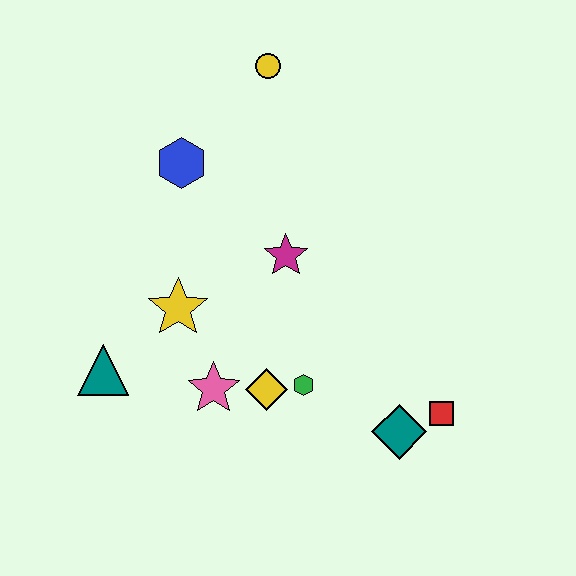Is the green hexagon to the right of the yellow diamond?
Yes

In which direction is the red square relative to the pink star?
The red square is to the right of the pink star.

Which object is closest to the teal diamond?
The red square is closest to the teal diamond.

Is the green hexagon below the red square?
No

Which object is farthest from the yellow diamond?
The yellow circle is farthest from the yellow diamond.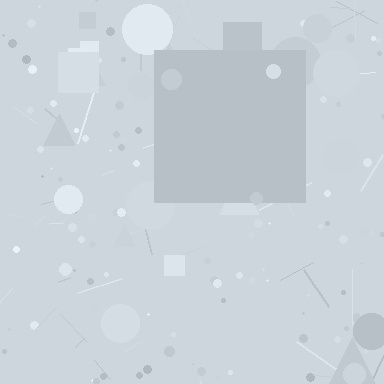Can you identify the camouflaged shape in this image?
The camouflaged shape is a square.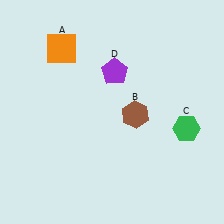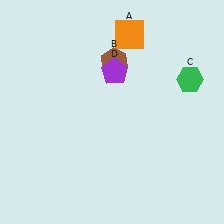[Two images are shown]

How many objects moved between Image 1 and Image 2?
3 objects moved between the two images.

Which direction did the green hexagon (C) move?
The green hexagon (C) moved up.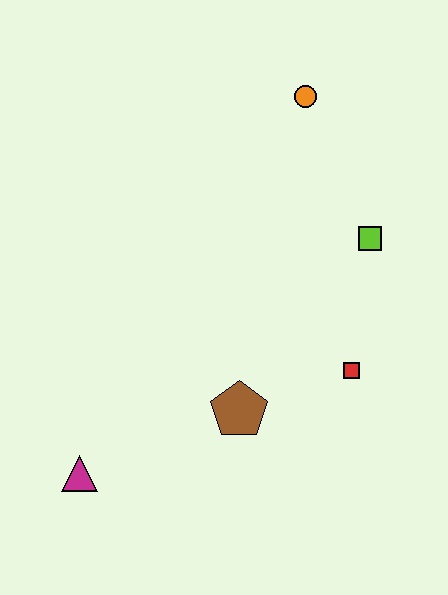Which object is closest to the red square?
The brown pentagon is closest to the red square.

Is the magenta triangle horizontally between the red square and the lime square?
No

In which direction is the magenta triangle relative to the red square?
The magenta triangle is to the left of the red square.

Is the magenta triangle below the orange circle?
Yes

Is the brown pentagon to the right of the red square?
No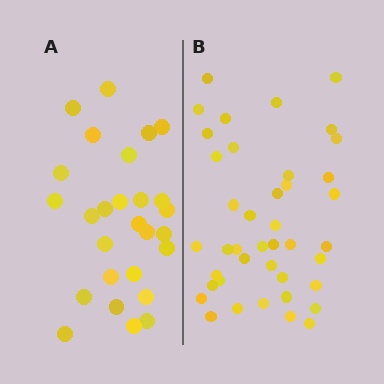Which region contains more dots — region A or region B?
Region B (the right region) has more dots.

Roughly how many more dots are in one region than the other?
Region B has approximately 15 more dots than region A.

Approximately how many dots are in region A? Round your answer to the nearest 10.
About 30 dots. (The exact count is 27, which rounds to 30.)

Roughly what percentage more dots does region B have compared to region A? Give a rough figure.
About 50% more.